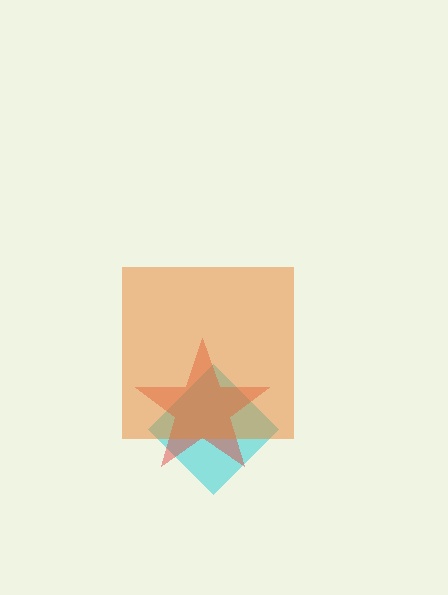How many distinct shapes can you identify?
There are 3 distinct shapes: a cyan diamond, a red star, an orange square.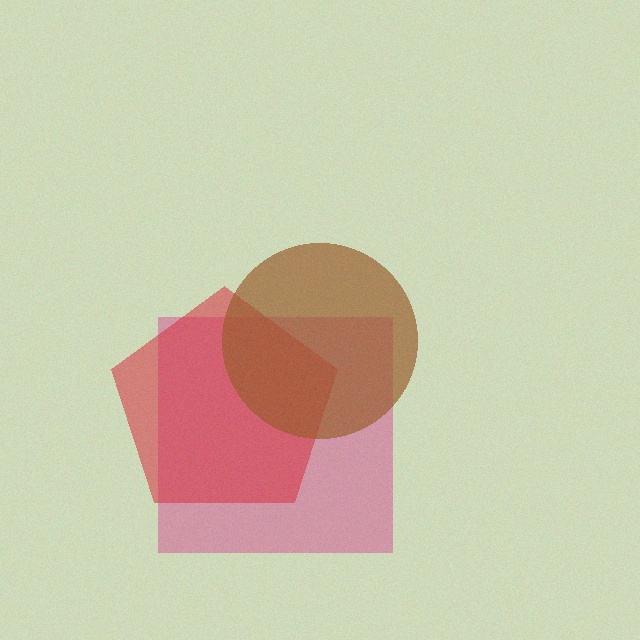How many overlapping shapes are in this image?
There are 3 overlapping shapes in the image.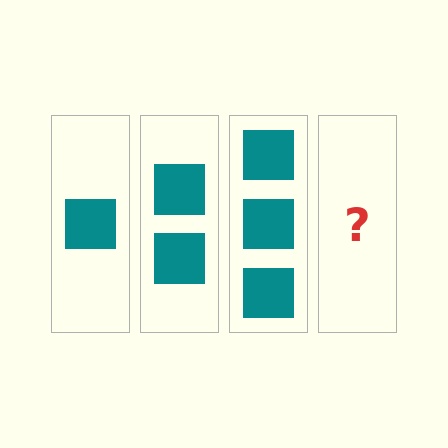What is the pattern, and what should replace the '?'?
The pattern is that each step adds one more square. The '?' should be 4 squares.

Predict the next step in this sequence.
The next step is 4 squares.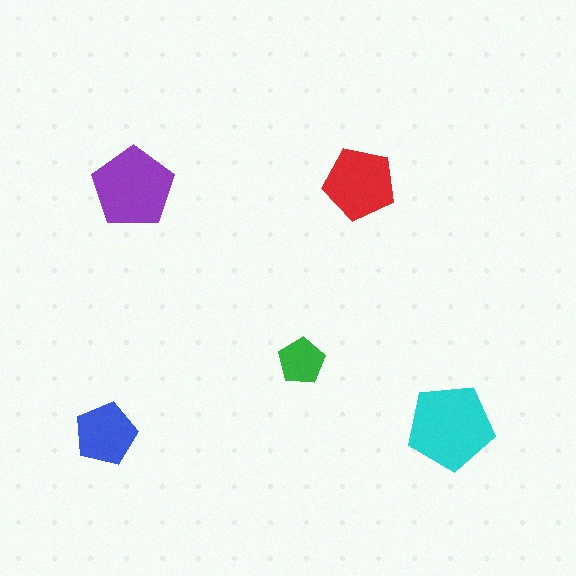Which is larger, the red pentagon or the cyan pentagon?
The cyan one.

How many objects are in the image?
There are 5 objects in the image.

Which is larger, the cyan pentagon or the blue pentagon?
The cyan one.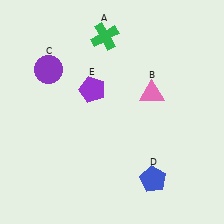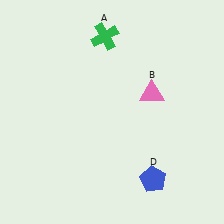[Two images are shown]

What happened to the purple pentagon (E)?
The purple pentagon (E) was removed in Image 2. It was in the top-left area of Image 1.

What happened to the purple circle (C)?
The purple circle (C) was removed in Image 2. It was in the top-left area of Image 1.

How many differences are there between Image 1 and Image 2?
There are 2 differences between the two images.